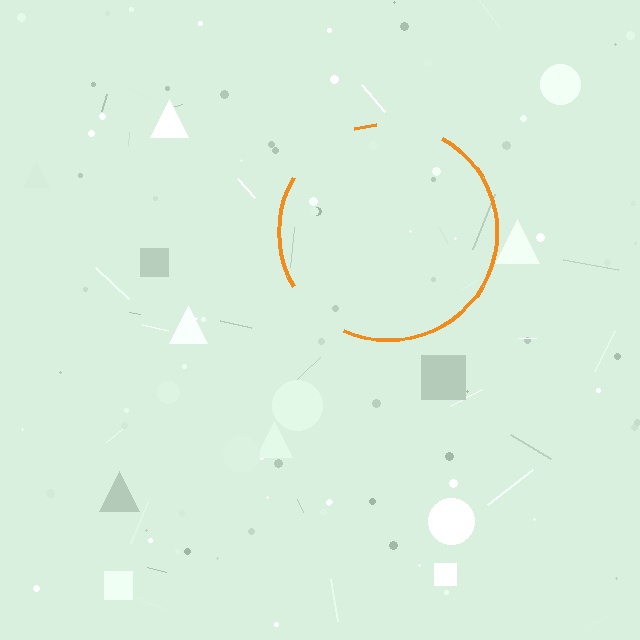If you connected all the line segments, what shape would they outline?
They would outline a circle.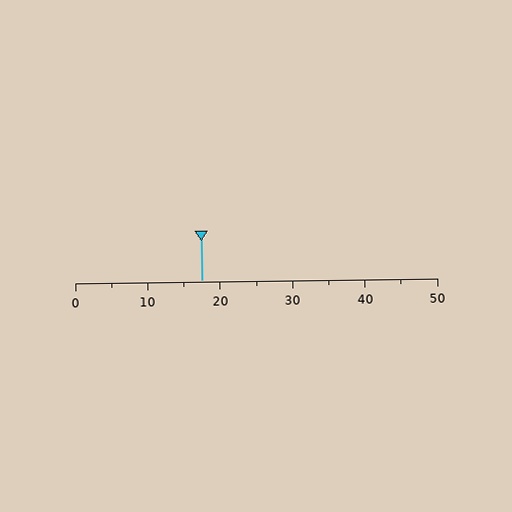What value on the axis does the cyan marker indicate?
The marker indicates approximately 17.5.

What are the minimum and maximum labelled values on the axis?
The axis runs from 0 to 50.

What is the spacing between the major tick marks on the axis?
The major ticks are spaced 10 apart.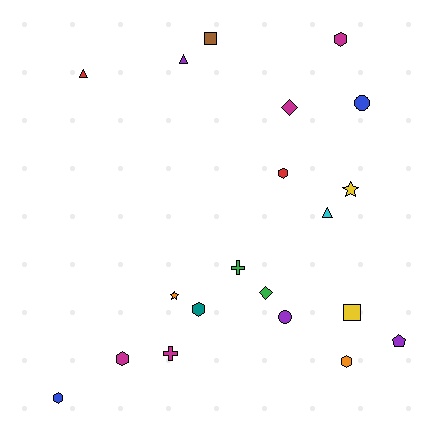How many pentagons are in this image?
There is 1 pentagon.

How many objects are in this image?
There are 20 objects.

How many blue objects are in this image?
There are 2 blue objects.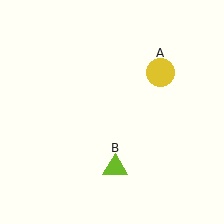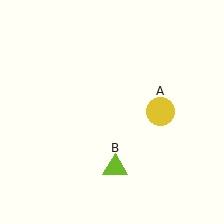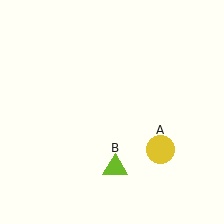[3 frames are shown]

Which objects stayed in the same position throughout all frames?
Lime triangle (object B) remained stationary.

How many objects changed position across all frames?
1 object changed position: yellow circle (object A).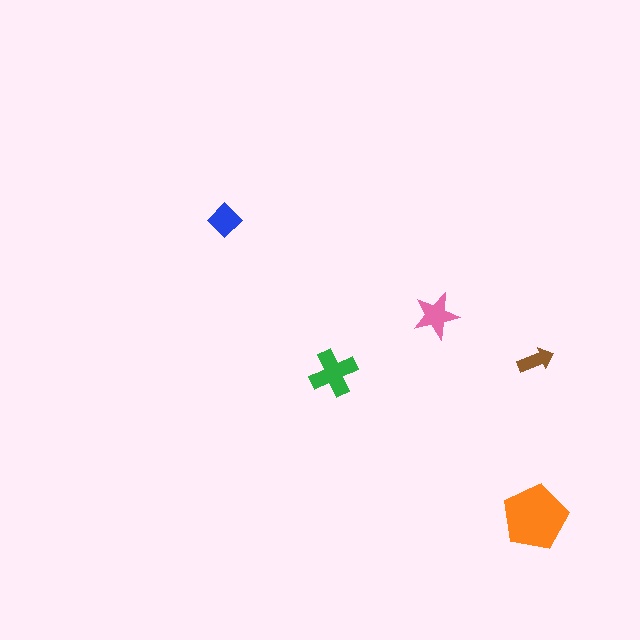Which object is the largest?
The orange pentagon.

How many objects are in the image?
There are 5 objects in the image.